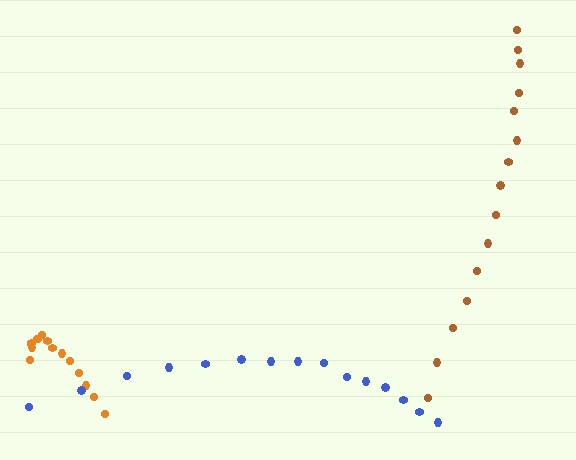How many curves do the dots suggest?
There are 3 distinct paths.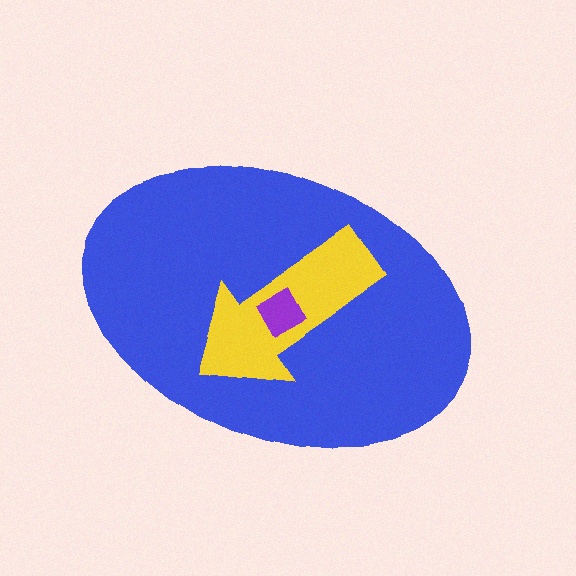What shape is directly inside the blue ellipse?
The yellow arrow.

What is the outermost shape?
The blue ellipse.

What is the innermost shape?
The purple square.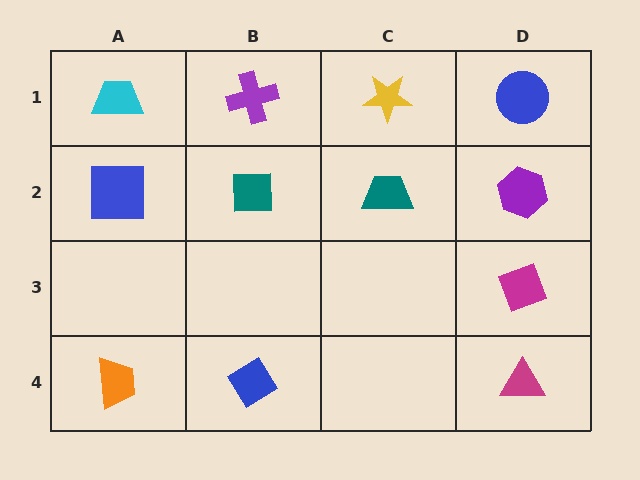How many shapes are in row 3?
1 shape.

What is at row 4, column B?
A blue diamond.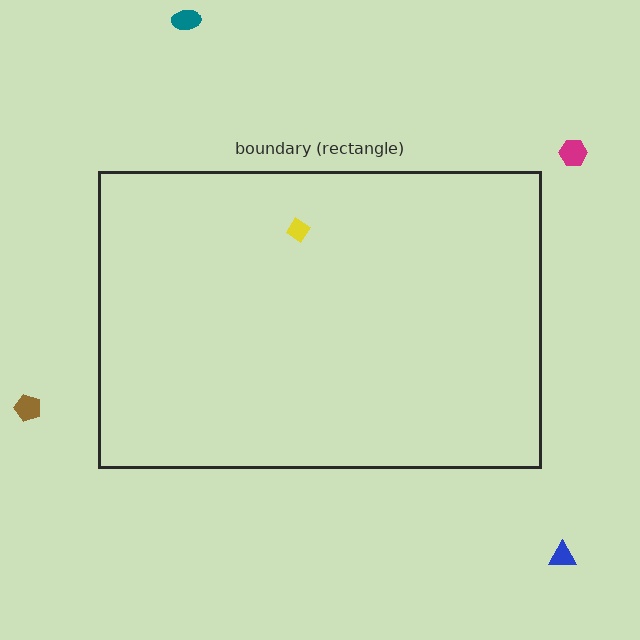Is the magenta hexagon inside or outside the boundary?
Outside.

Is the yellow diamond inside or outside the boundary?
Inside.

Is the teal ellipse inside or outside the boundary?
Outside.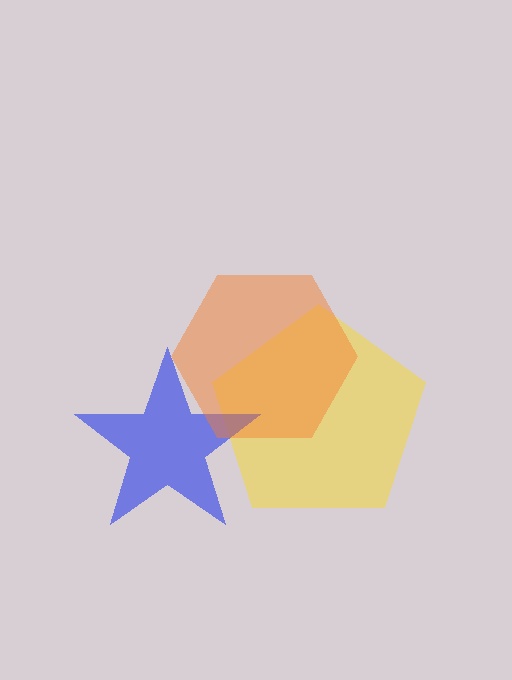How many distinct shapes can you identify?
There are 3 distinct shapes: a yellow pentagon, a blue star, an orange hexagon.